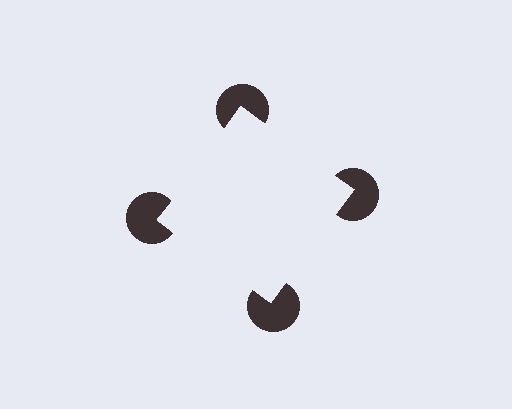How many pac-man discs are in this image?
There are 4 — one at each vertex of the illusory square.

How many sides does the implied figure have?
4 sides.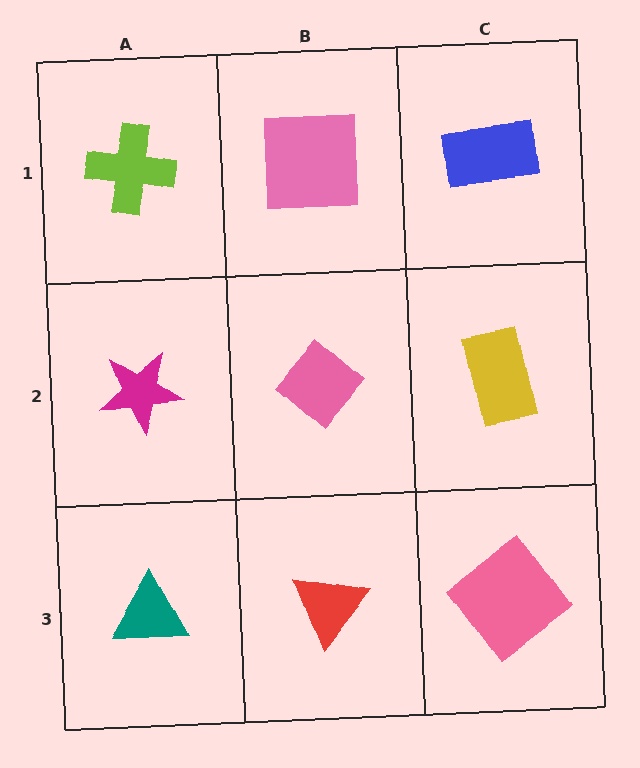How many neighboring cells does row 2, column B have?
4.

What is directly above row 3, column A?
A magenta star.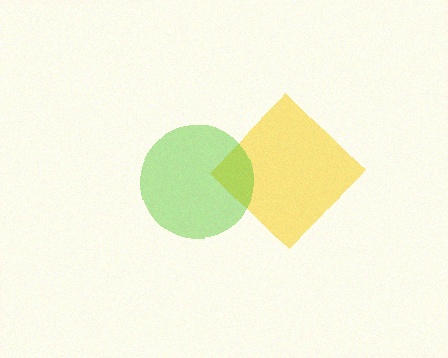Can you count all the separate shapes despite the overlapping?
Yes, there are 2 separate shapes.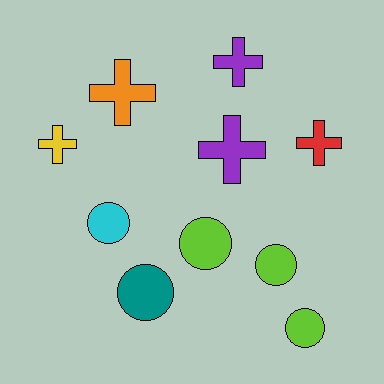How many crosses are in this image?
There are 5 crosses.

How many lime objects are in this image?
There are 3 lime objects.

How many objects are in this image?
There are 10 objects.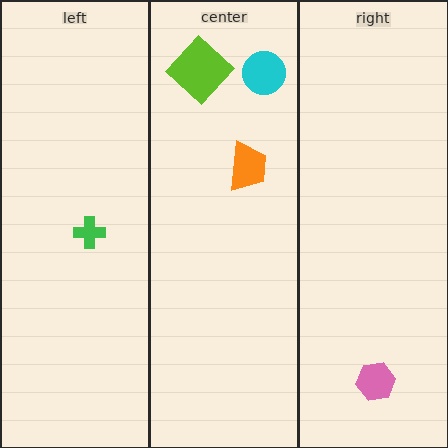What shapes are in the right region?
The pink hexagon.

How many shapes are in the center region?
3.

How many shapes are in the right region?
1.